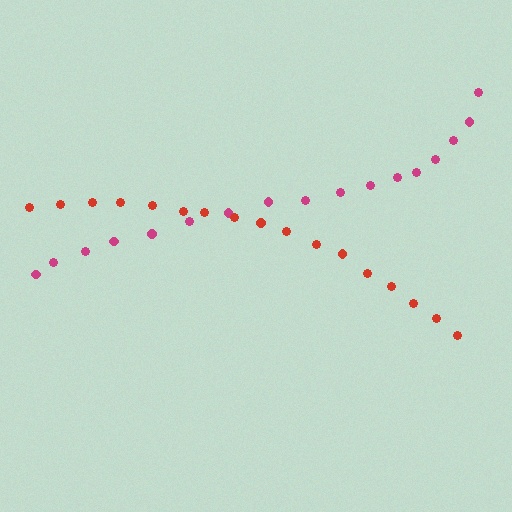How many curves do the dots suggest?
There are 2 distinct paths.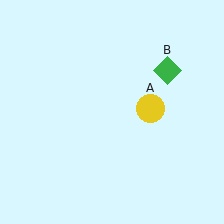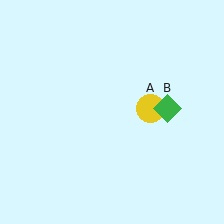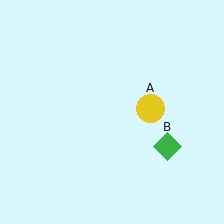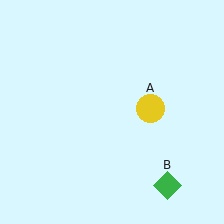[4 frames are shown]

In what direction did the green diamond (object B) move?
The green diamond (object B) moved down.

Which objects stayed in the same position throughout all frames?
Yellow circle (object A) remained stationary.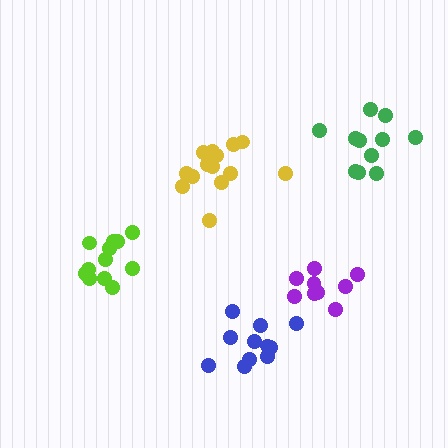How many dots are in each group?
Group 1: 11 dots, Group 2: 14 dots, Group 3: 12 dots, Group 4: 11 dots, Group 5: 9 dots (57 total).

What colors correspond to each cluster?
The clusters are colored: blue, yellow, lime, green, purple.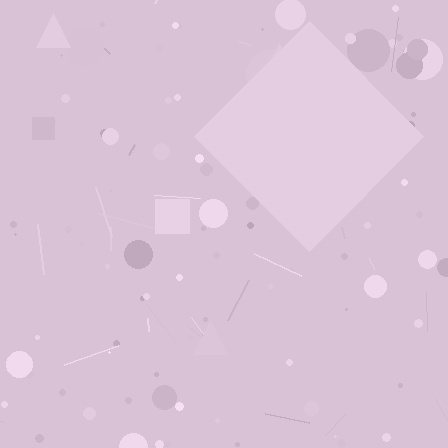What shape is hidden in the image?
A diamond is hidden in the image.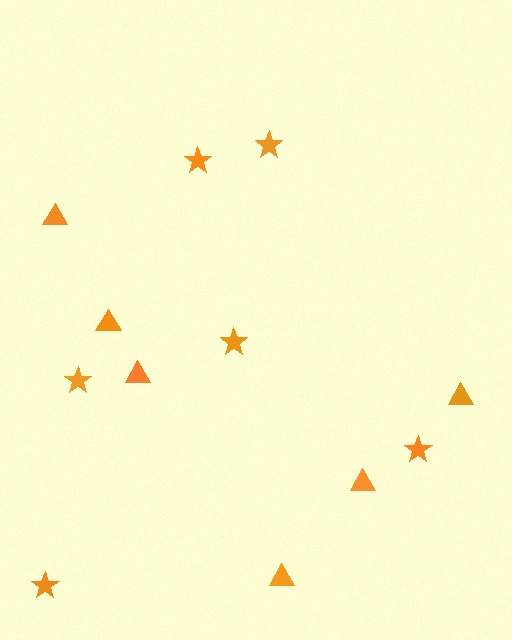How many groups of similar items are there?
There are 2 groups: one group of stars (6) and one group of triangles (6).